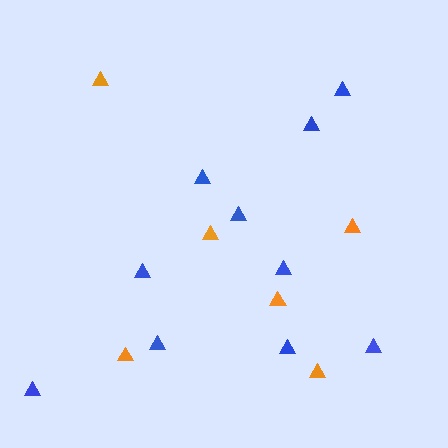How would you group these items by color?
There are 2 groups: one group of orange triangles (6) and one group of blue triangles (10).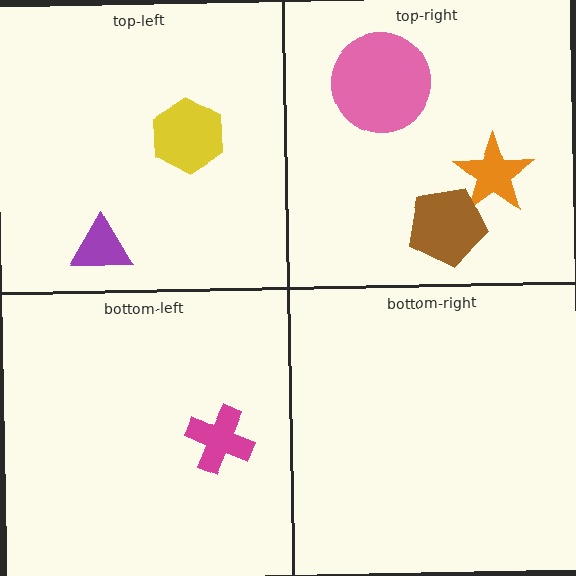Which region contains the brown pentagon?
The top-right region.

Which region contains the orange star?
The top-right region.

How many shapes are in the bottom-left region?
1.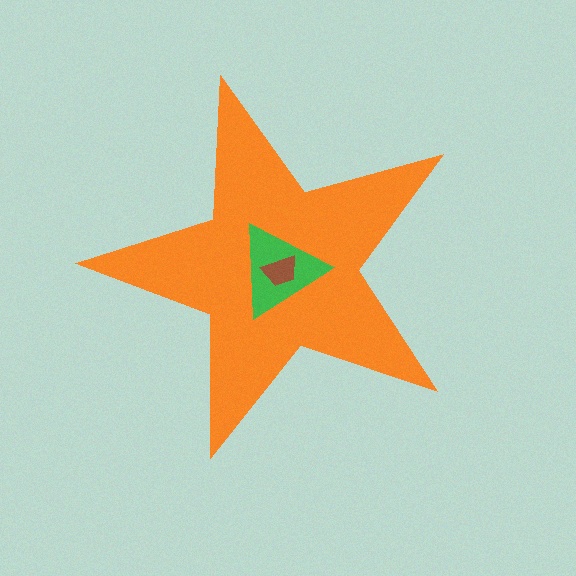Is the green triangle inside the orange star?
Yes.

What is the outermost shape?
The orange star.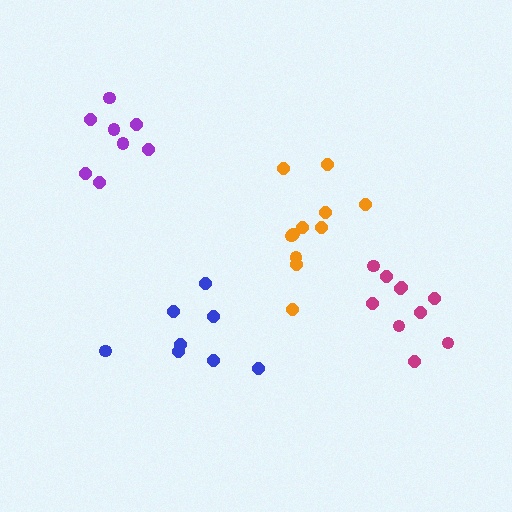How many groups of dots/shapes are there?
There are 4 groups.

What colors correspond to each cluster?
The clusters are colored: blue, orange, purple, magenta.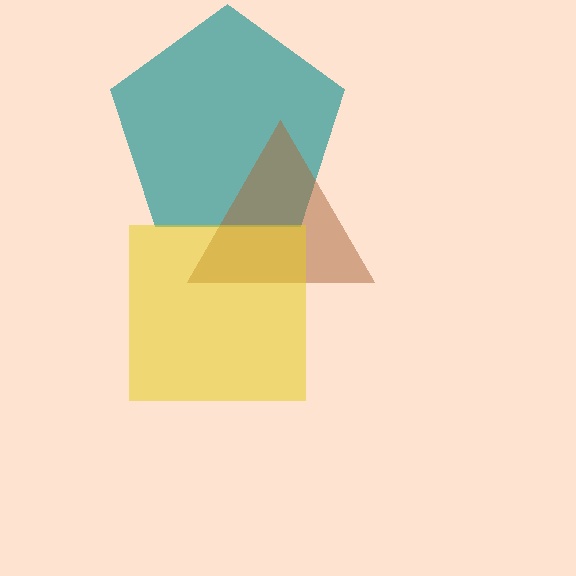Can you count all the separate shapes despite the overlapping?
Yes, there are 3 separate shapes.